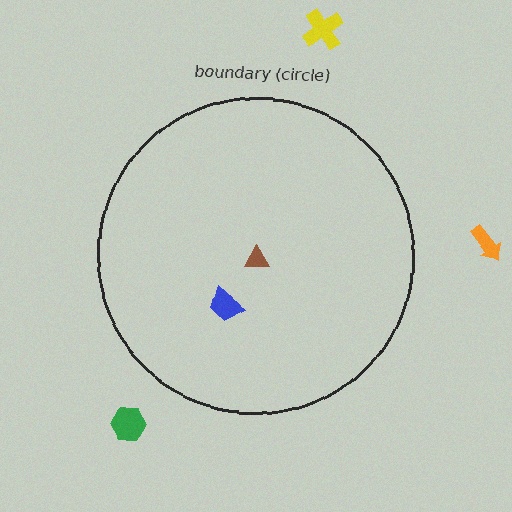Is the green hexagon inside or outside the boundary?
Outside.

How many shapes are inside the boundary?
2 inside, 3 outside.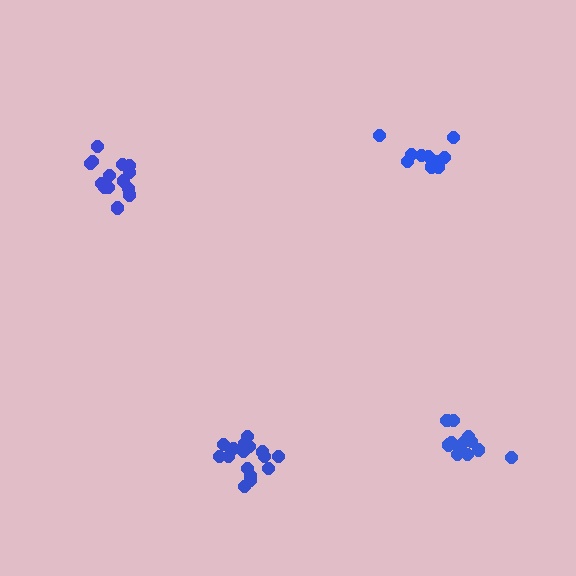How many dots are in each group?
Group 1: 13 dots, Group 2: 11 dots, Group 3: 16 dots, Group 4: 14 dots (54 total).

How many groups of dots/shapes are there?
There are 4 groups.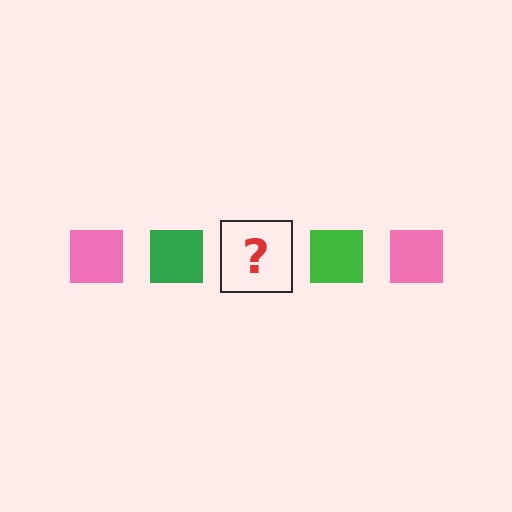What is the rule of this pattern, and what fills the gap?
The rule is that the pattern cycles through pink, green squares. The gap should be filled with a pink square.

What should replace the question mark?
The question mark should be replaced with a pink square.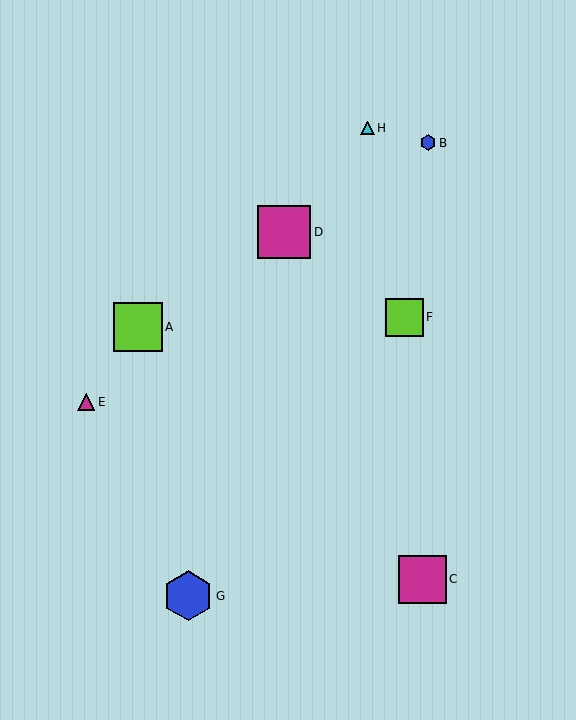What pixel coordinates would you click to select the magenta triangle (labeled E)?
Click at (86, 402) to select the magenta triangle E.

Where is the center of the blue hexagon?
The center of the blue hexagon is at (188, 596).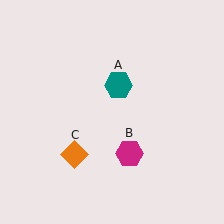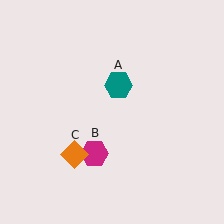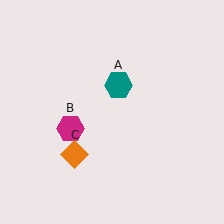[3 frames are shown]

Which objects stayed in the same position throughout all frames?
Teal hexagon (object A) and orange diamond (object C) remained stationary.